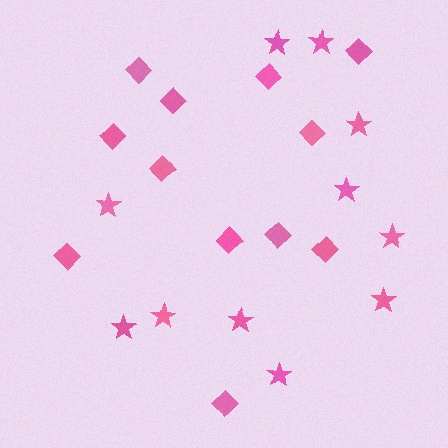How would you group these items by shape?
There are 2 groups: one group of diamonds (12) and one group of stars (11).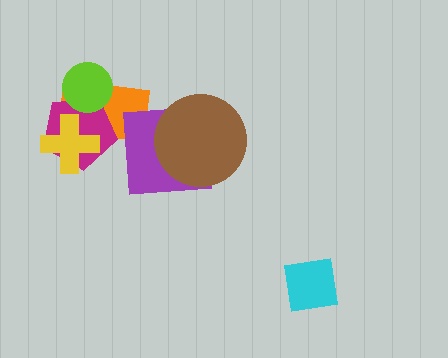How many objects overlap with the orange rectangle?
4 objects overlap with the orange rectangle.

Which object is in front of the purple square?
The brown circle is in front of the purple square.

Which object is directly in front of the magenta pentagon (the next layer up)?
The lime circle is directly in front of the magenta pentagon.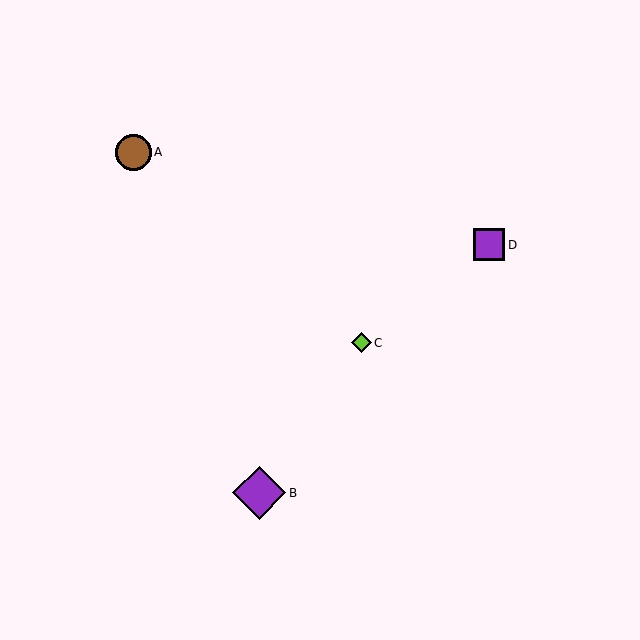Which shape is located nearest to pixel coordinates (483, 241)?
The purple square (labeled D) at (489, 245) is nearest to that location.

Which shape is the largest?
The purple diamond (labeled B) is the largest.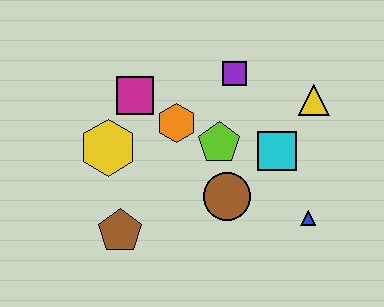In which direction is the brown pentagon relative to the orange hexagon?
The brown pentagon is below the orange hexagon.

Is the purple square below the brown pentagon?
No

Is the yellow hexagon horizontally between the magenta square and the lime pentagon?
No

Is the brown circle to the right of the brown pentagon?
Yes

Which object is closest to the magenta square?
The orange hexagon is closest to the magenta square.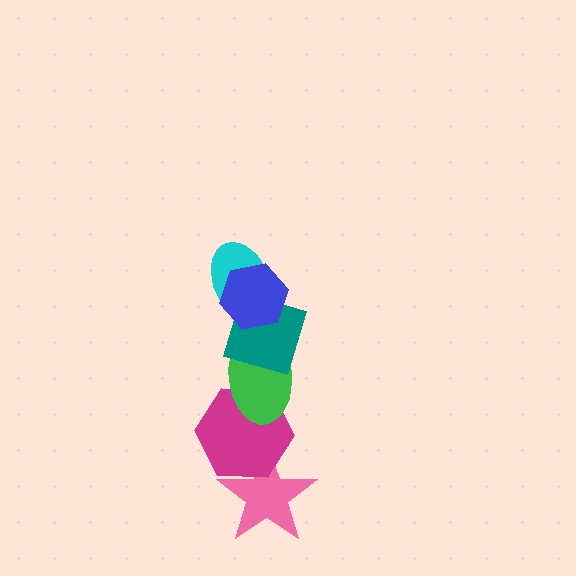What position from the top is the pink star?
The pink star is 6th from the top.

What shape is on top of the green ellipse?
The teal diamond is on top of the green ellipse.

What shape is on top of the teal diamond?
The cyan ellipse is on top of the teal diamond.